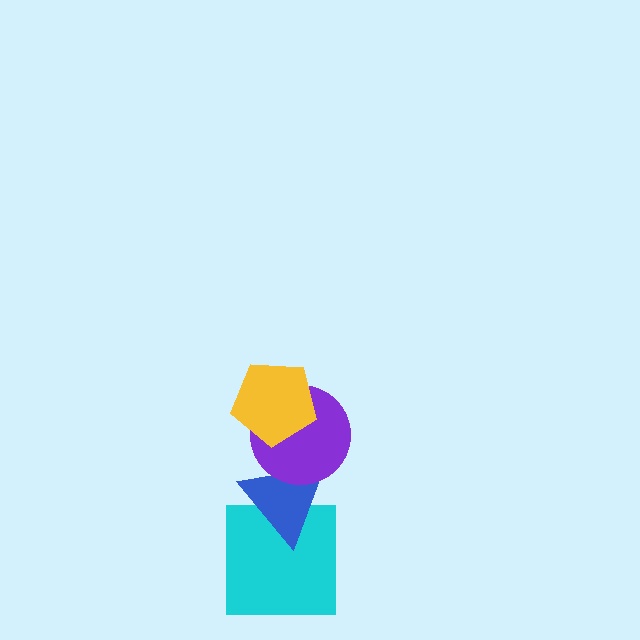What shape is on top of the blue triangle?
The purple circle is on top of the blue triangle.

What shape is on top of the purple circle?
The yellow pentagon is on top of the purple circle.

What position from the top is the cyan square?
The cyan square is 4th from the top.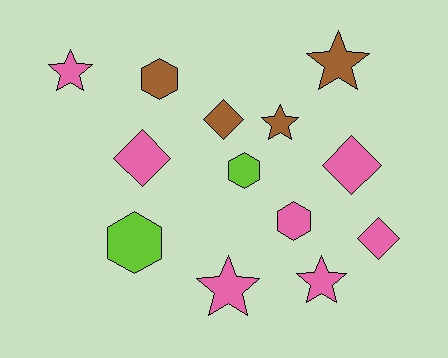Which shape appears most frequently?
Star, with 5 objects.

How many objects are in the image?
There are 13 objects.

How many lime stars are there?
There are no lime stars.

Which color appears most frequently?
Pink, with 7 objects.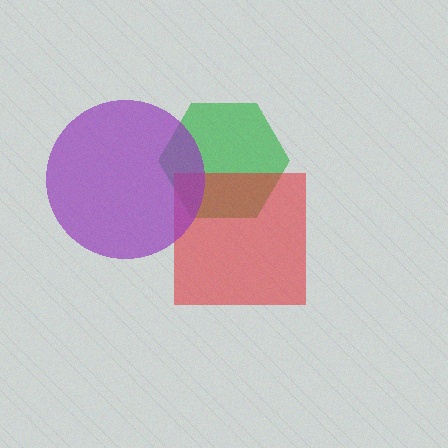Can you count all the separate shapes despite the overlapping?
Yes, there are 3 separate shapes.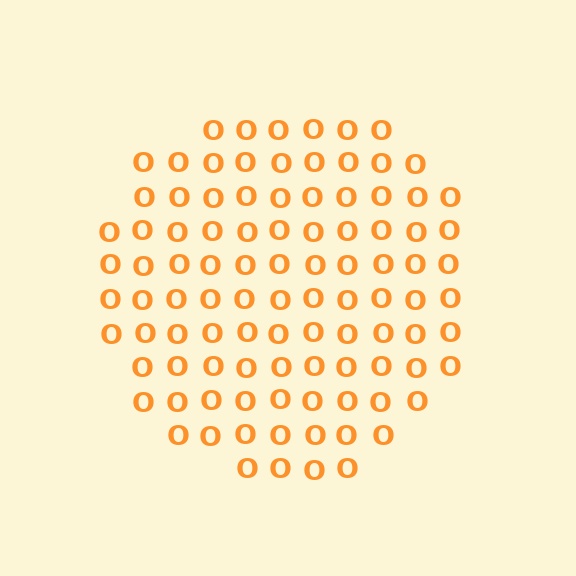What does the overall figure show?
The overall figure shows a circle.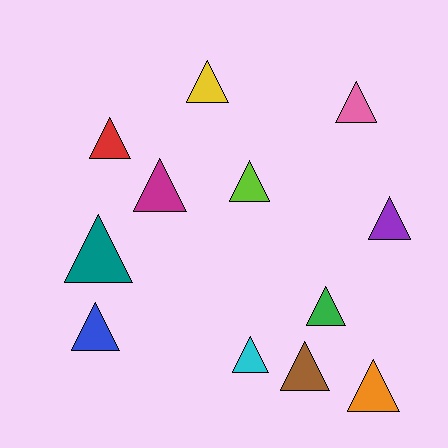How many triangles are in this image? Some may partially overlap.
There are 12 triangles.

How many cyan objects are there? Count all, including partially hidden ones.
There is 1 cyan object.